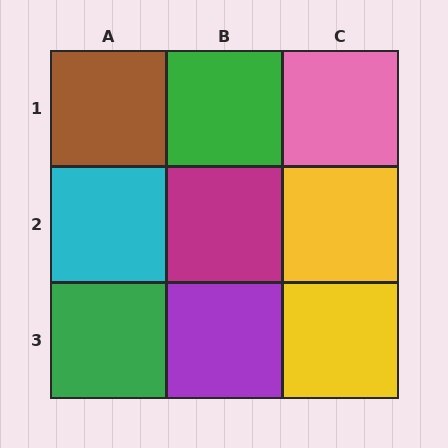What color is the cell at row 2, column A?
Cyan.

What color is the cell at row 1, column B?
Green.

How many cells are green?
2 cells are green.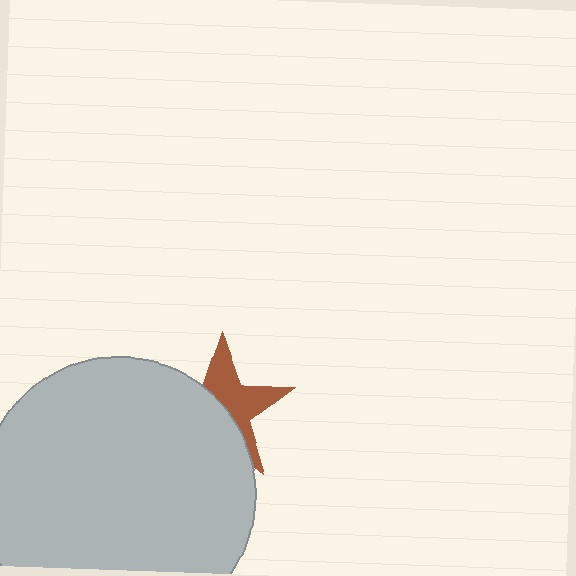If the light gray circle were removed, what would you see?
You would see the complete brown star.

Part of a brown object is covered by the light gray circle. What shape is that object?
It is a star.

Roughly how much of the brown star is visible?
About half of it is visible (roughly 46%).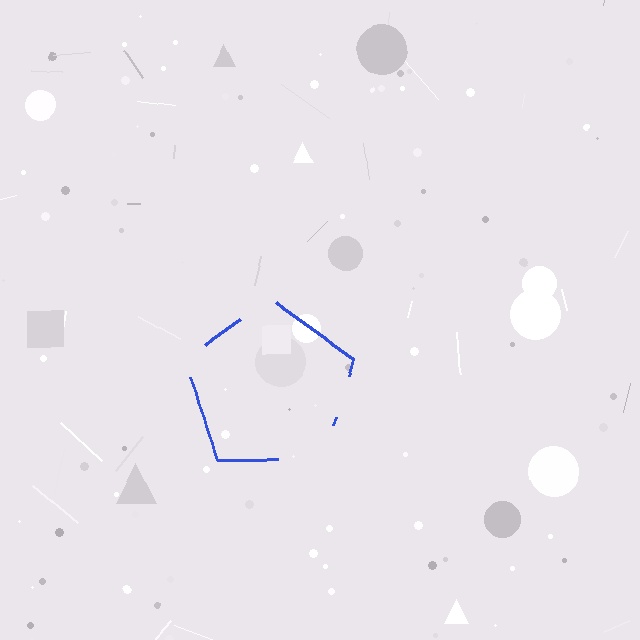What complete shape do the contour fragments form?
The contour fragments form a pentagon.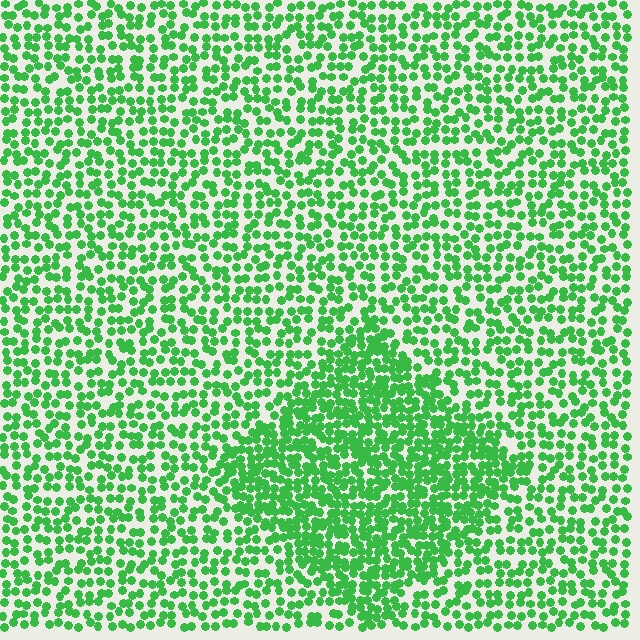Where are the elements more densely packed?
The elements are more densely packed inside the diamond boundary.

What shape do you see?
I see a diamond.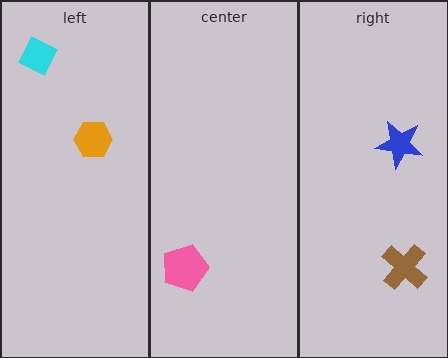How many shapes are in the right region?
2.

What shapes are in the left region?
The orange hexagon, the cyan diamond.